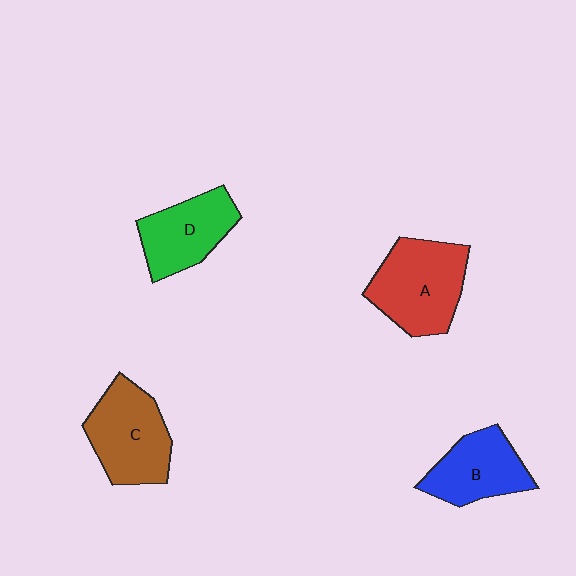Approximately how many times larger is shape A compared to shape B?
Approximately 1.3 times.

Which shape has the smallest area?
Shape B (blue).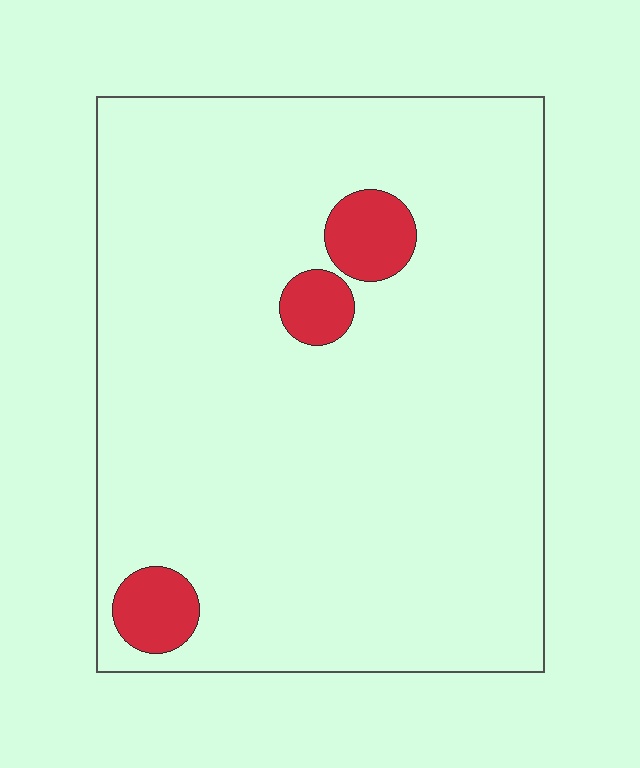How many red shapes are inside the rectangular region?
3.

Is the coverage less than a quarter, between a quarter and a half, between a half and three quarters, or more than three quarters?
Less than a quarter.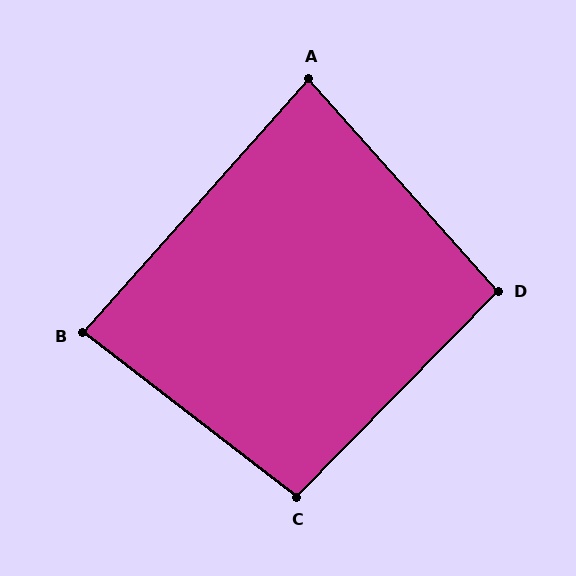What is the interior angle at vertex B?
Approximately 86 degrees (approximately right).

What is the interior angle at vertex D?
Approximately 94 degrees (approximately right).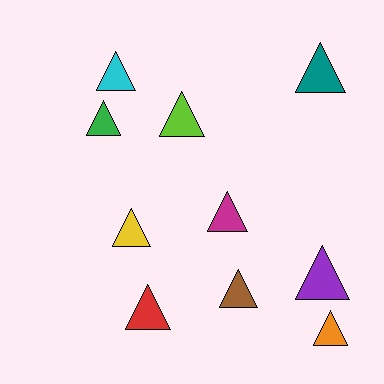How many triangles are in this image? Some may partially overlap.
There are 10 triangles.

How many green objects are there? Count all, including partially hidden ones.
There is 1 green object.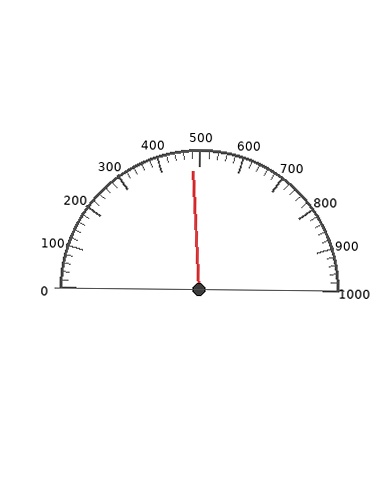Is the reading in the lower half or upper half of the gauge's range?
The reading is in the lower half of the range (0 to 1000).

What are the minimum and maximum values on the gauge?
The gauge ranges from 0 to 1000.